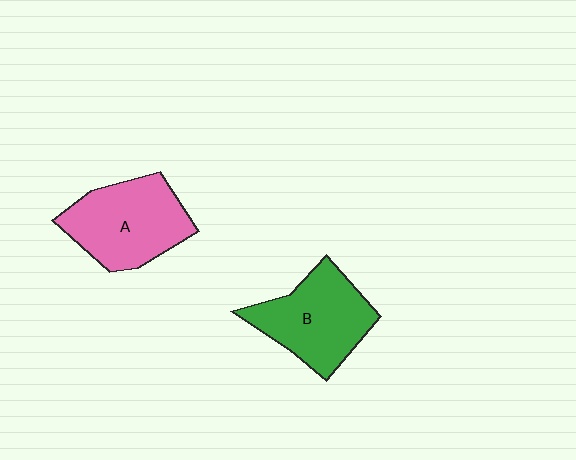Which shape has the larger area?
Shape A (pink).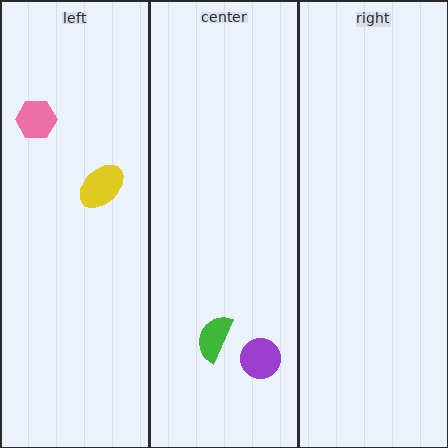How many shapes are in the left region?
2.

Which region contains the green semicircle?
The center region.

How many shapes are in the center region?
2.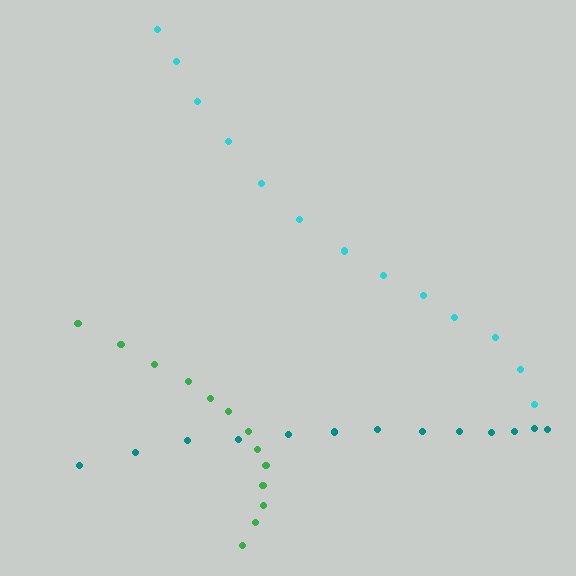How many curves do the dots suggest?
There are 3 distinct paths.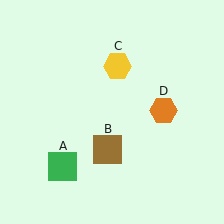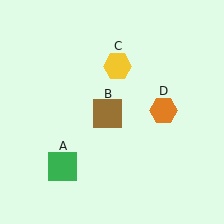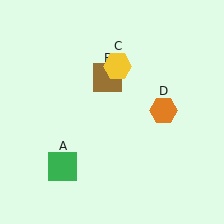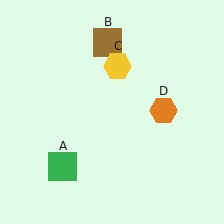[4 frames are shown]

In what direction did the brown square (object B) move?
The brown square (object B) moved up.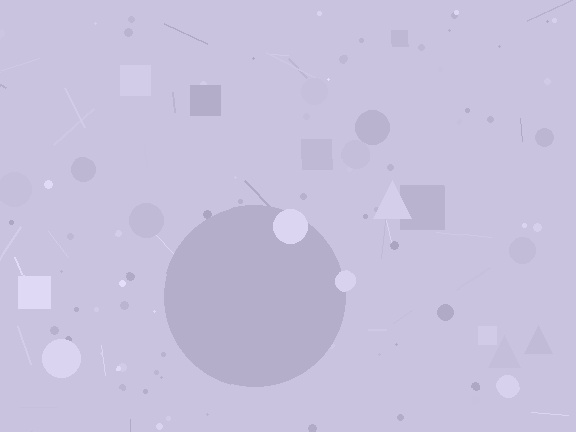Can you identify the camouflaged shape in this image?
The camouflaged shape is a circle.